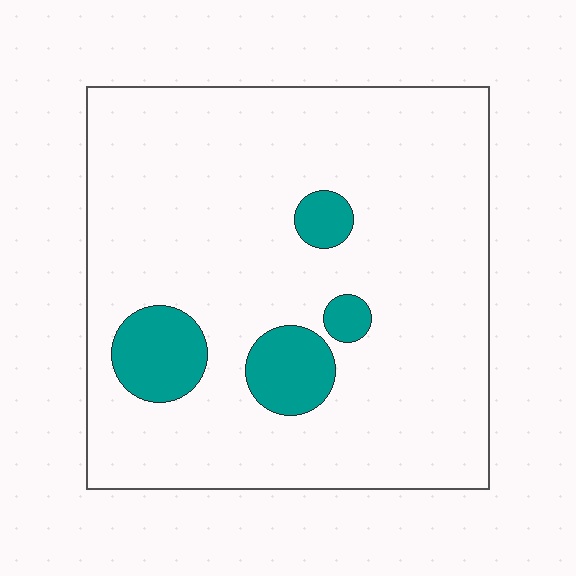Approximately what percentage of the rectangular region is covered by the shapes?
Approximately 10%.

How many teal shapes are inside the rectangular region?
4.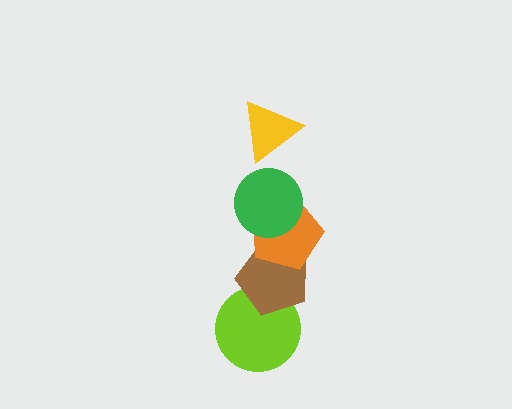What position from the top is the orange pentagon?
The orange pentagon is 3rd from the top.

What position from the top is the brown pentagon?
The brown pentagon is 4th from the top.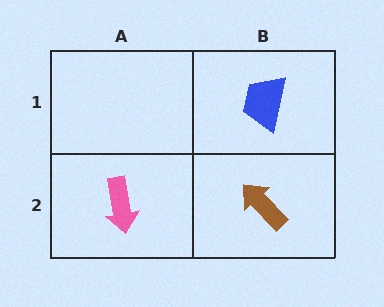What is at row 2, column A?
A pink arrow.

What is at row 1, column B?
A blue trapezoid.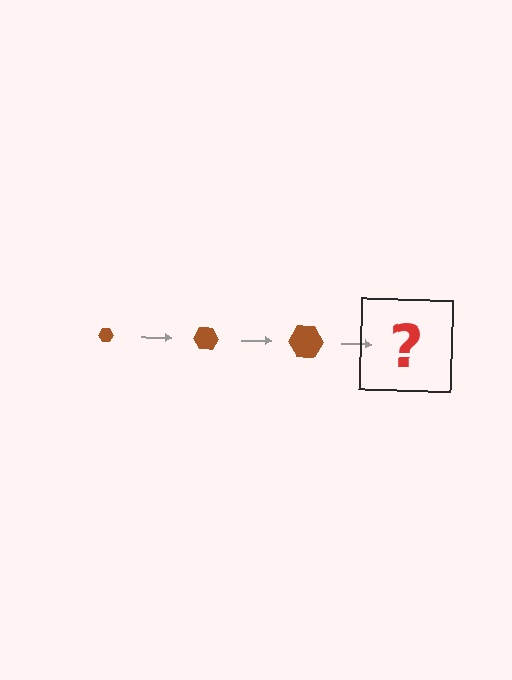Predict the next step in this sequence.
The next step is a brown hexagon, larger than the previous one.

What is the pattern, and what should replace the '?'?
The pattern is that the hexagon gets progressively larger each step. The '?' should be a brown hexagon, larger than the previous one.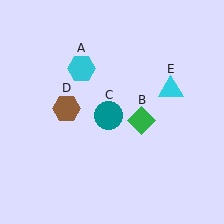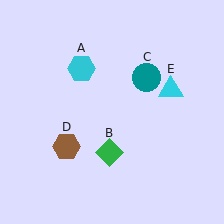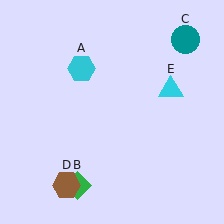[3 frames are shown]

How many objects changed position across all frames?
3 objects changed position: green diamond (object B), teal circle (object C), brown hexagon (object D).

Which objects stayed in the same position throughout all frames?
Cyan hexagon (object A) and cyan triangle (object E) remained stationary.